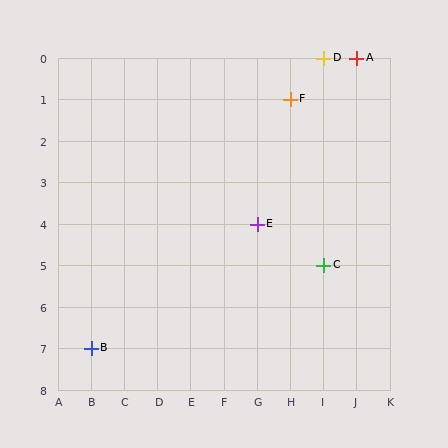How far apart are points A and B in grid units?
Points A and B are 8 columns and 7 rows apart (about 10.6 grid units diagonally).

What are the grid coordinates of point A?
Point A is at grid coordinates (J, 0).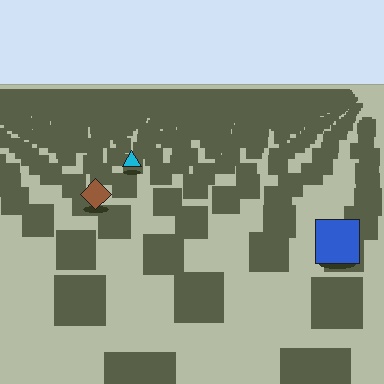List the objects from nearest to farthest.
From nearest to farthest: the blue square, the brown diamond, the cyan triangle.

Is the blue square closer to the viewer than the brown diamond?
Yes. The blue square is closer — you can tell from the texture gradient: the ground texture is coarser near it.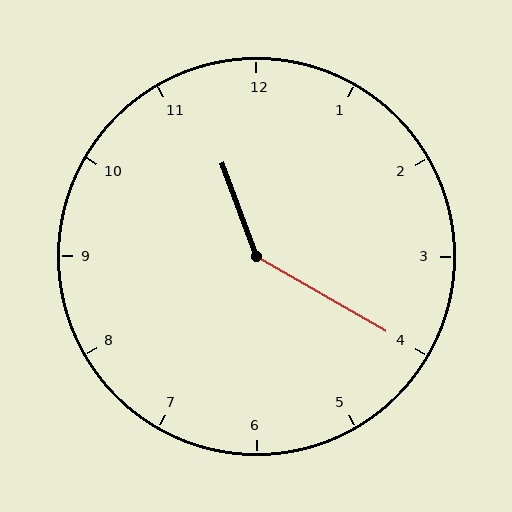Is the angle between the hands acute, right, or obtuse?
It is obtuse.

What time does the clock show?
11:20.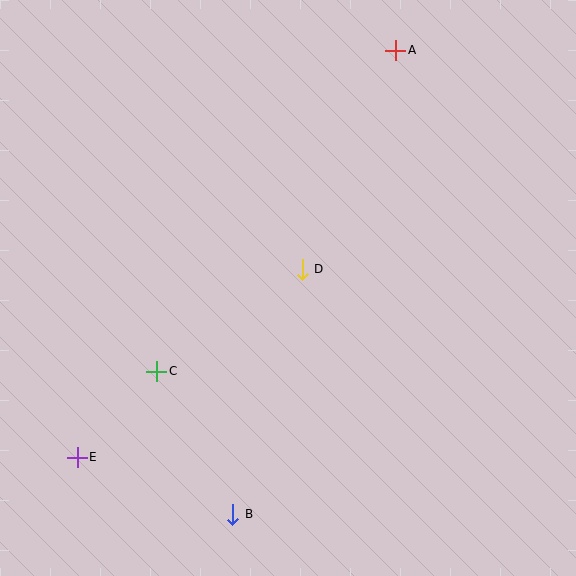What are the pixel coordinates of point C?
Point C is at (157, 371).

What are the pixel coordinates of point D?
Point D is at (302, 269).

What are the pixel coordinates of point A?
Point A is at (396, 50).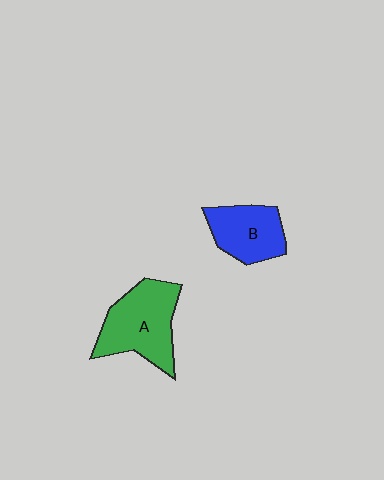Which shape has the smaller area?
Shape B (blue).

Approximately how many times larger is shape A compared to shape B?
Approximately 1.4 times.